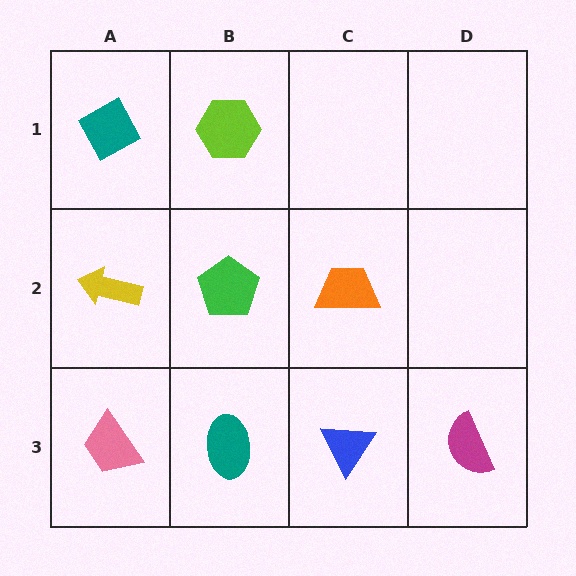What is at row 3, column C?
A blue triangle.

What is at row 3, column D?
A magenta semicircle.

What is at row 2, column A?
A yellow arrow.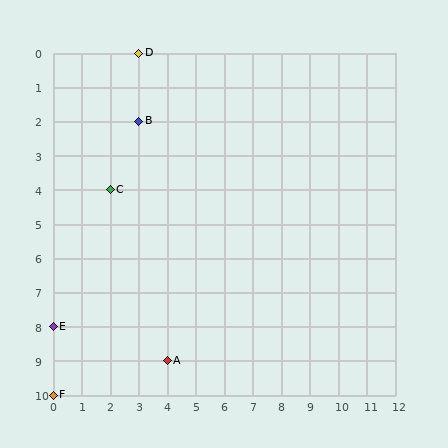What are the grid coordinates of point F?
Point F is at grid coordinates (0, 10).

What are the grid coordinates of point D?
Point D is at grid coordinates (3, 0).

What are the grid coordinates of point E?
Point E is at grid coordinates (0, 8).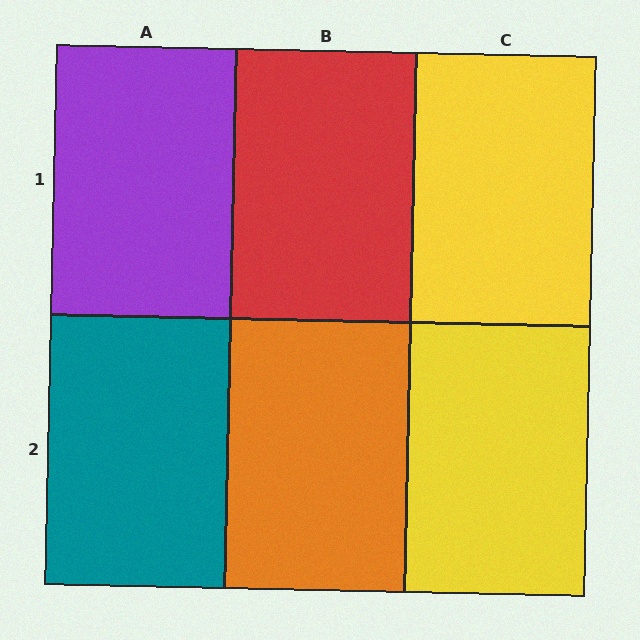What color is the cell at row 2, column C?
Yellow.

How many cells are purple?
1 cell is purple.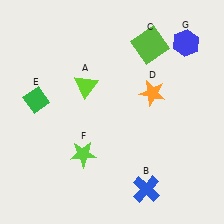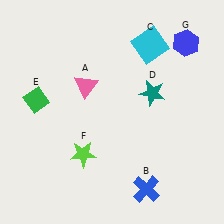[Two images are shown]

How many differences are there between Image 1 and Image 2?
There are 3 differences between the two images.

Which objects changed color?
A changed from lime to pink. C changed from lime to cyan. D changed from orange to teal.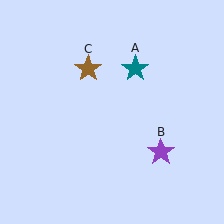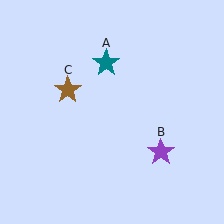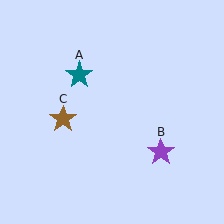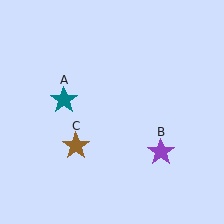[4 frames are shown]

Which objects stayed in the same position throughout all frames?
Purple star (object B) remained stationary.